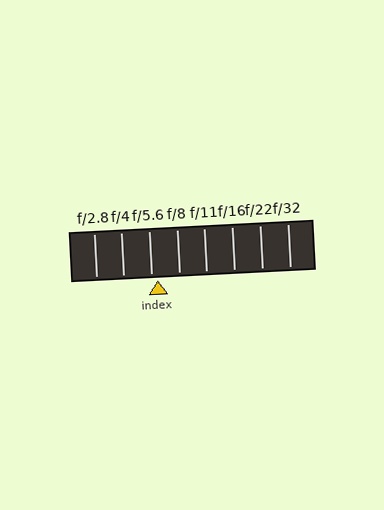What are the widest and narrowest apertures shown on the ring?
The widest aperture shown is f/2.8 and the narrowest is f/32.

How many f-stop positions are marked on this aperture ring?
There are 8 f-stop positions marked.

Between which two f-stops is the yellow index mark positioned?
The index mark is between f/5.6 and f/8.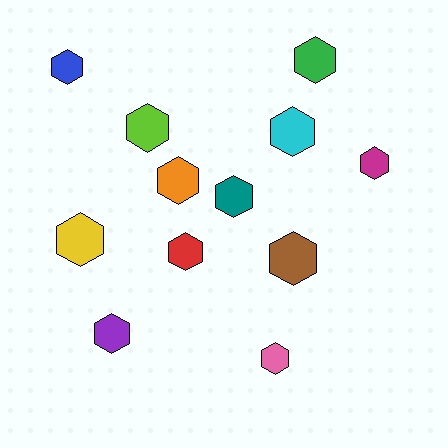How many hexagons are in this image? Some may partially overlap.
There are 12 hexagons.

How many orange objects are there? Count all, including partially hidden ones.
There is 1 orange object.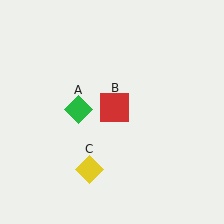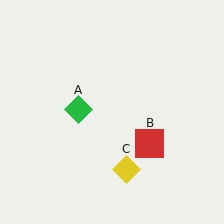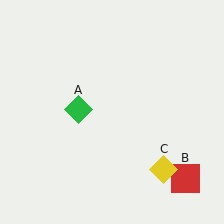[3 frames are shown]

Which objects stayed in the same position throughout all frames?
Green diamond (object A) remained stationary.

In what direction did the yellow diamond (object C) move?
The yellow diamond (object C) moved right.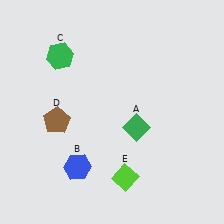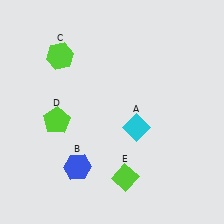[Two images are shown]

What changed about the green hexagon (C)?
In Image 1, C is green. In Image 2, it changed to lime.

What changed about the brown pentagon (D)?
In Image 1, D is brown. In Image 2, it changed to lime.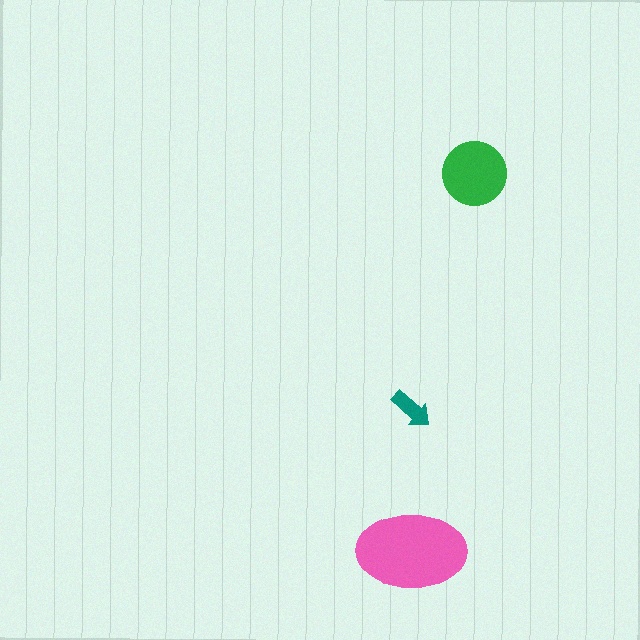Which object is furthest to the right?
The green circle is rightmost.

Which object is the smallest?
The teal arrow.